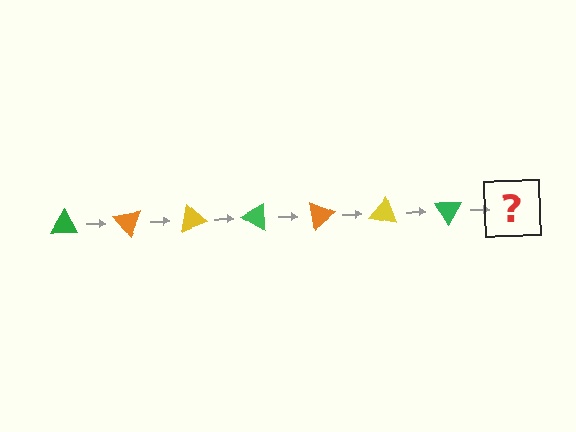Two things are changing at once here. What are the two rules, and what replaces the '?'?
The two rules are that it rotates 50 degrees each step and the color cycles through green, orange, and yellow. The '?' should be an orange triangle, rotated 350 degrees from the start.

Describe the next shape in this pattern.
It should be an orange triangle, rotated 350 degrees from the start.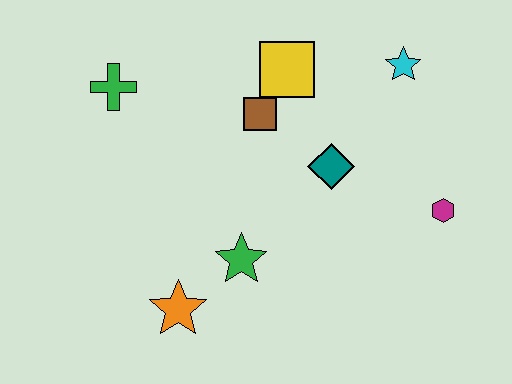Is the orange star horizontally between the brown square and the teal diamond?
No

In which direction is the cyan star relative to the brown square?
The cyan star is to the right of the brown square.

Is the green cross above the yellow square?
No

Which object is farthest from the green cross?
The magenta hexagon is farthest from the green cross.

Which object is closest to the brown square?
The yellow square is closest to the brown square.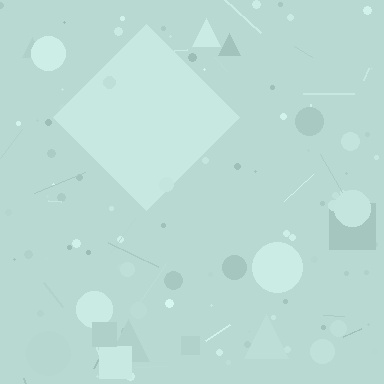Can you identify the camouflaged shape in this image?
The camouflaged shape is a diamond.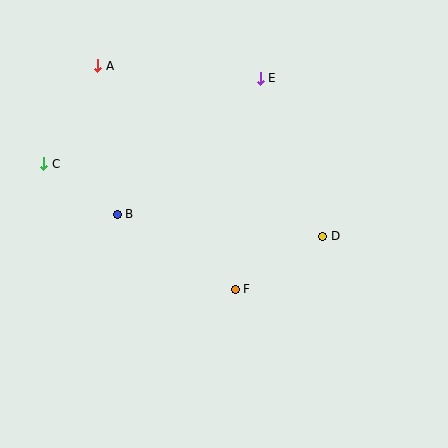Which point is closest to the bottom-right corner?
Point D is closest to the bottom-right corner.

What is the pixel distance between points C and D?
The distance between C and D is 288 pixels.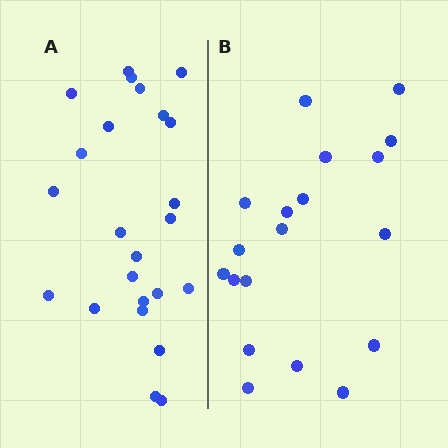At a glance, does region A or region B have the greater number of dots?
Region A (the left region) has more dots.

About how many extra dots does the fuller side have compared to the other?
Region A has about 5 more dots than region B.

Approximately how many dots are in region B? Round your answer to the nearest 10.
About 20 dots. (The exact count is 19, which rounds to 20.)